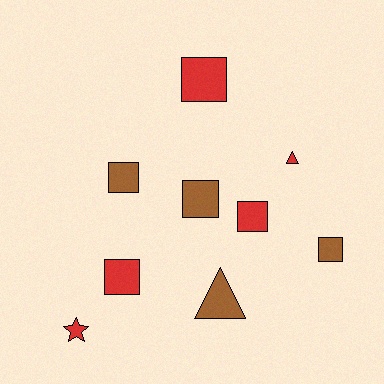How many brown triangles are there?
There is 1 brown triangle.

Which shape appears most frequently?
Square, with 6 objects.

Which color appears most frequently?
Red, with 5 objects.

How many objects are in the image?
There are 9 objects.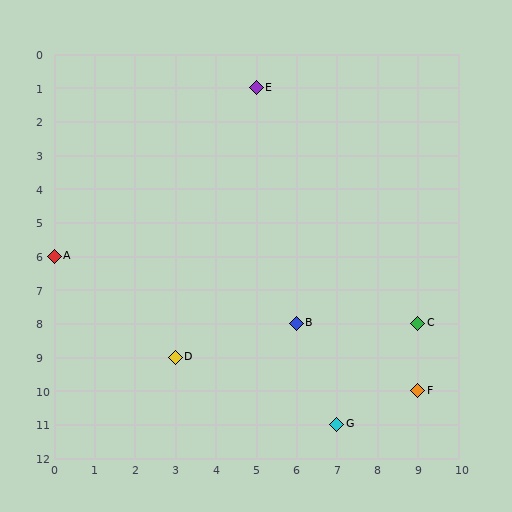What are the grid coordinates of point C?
Point C is at grid coordinates (9, 8).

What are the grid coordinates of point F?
Point F is at grid coordinates (9, 10).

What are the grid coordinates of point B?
Point B is at grid coordinates (6, 8).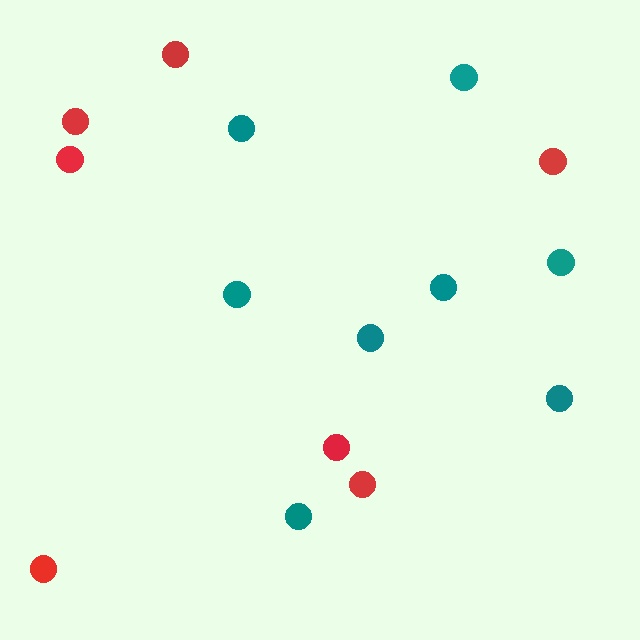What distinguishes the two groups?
There are 2 groups: one group of red circles (7) and one group of teal circles (8).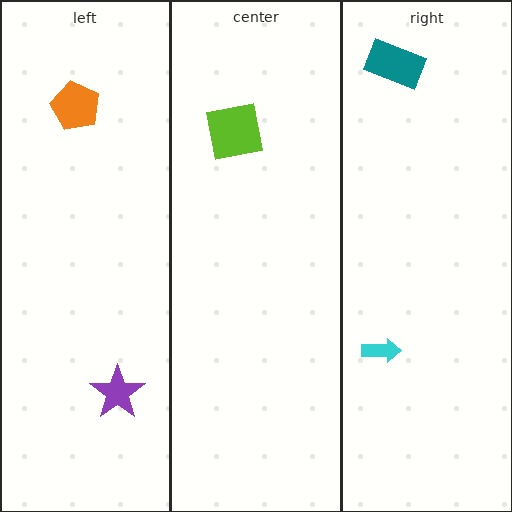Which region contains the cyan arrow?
The right region.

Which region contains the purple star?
The left region.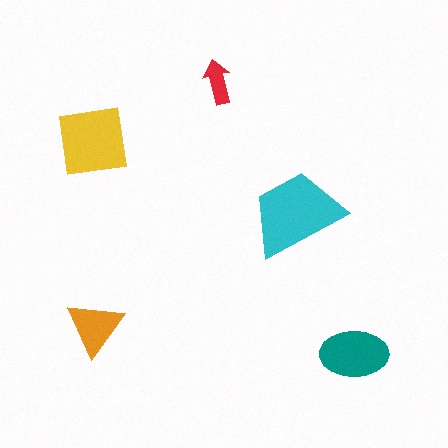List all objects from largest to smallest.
The cyan trapezoid, the yellow square, the teal ellipse, the orange triangle, the red arrow.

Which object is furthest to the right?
The teal ellipse is rightmost.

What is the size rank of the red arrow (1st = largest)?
5th.